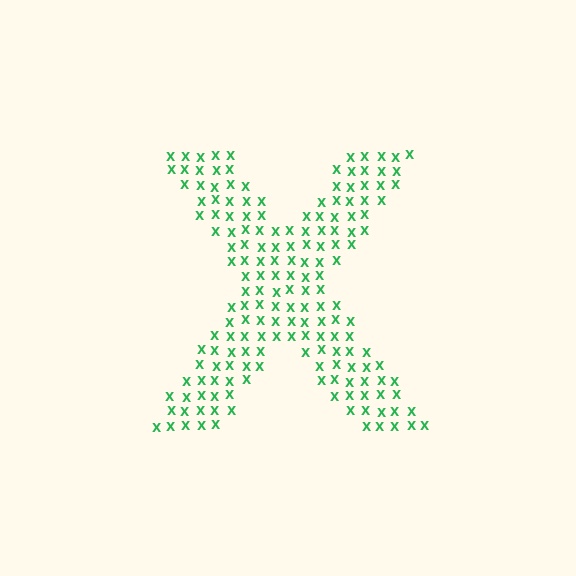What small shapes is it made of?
It is made of small letter X's.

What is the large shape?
The large shape is the letter X.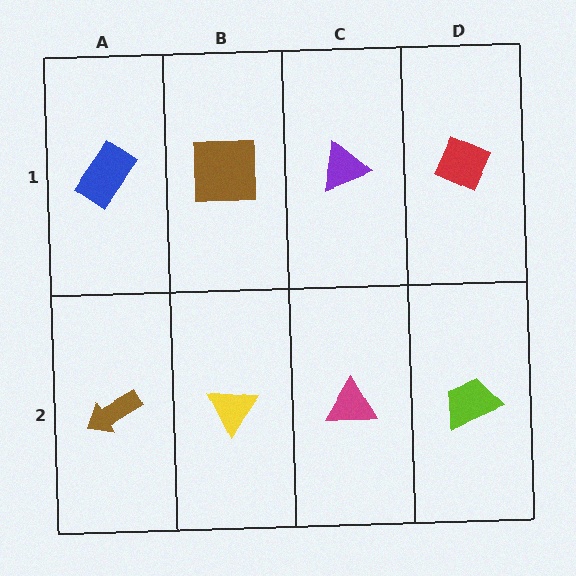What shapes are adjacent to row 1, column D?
A lime trapezoid (row 2, column D), a purple triangle (row 1, column C).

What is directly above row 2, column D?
A red diamond.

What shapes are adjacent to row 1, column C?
A magenta triangle (row 2, column C), a brown square (row 1, column B), a red diamond (row 1, column D).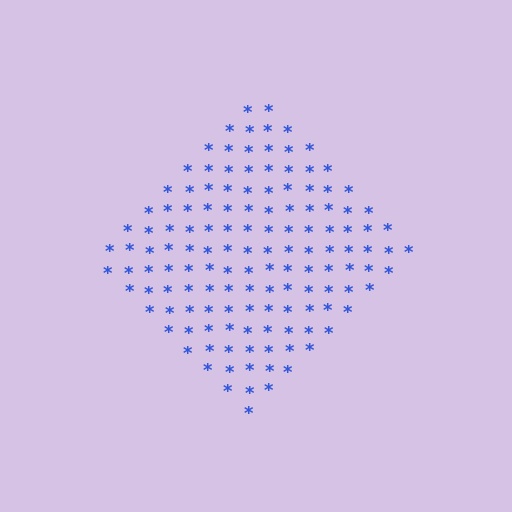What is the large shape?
The large shape is a diamond.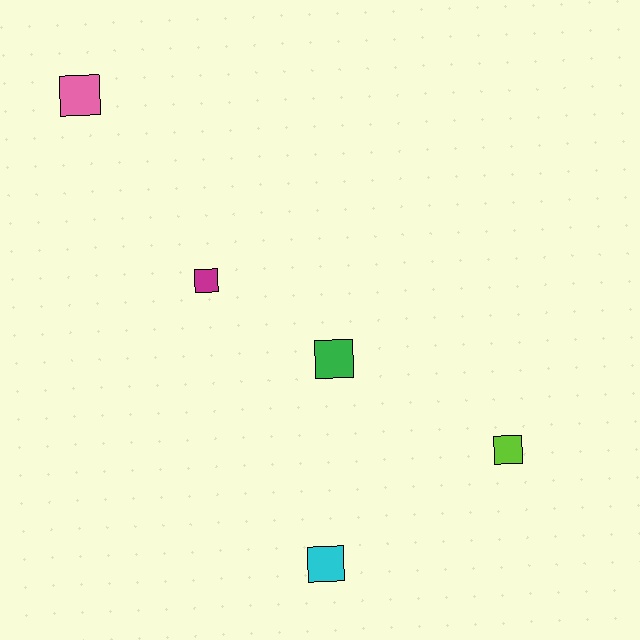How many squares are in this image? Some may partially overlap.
There are 5 squares.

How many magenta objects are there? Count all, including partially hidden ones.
There is 1 magenta object.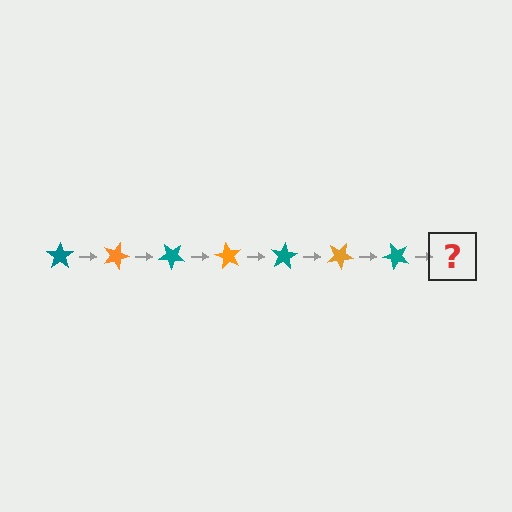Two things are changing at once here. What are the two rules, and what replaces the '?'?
The two rules are that it rotates 20 degrees each step and the color cycles through teal and orange. The '?' should be an orange star, rotated 140 degrees from the start.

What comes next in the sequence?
The next element should be an orange star, rotated 140 degrees from the start.